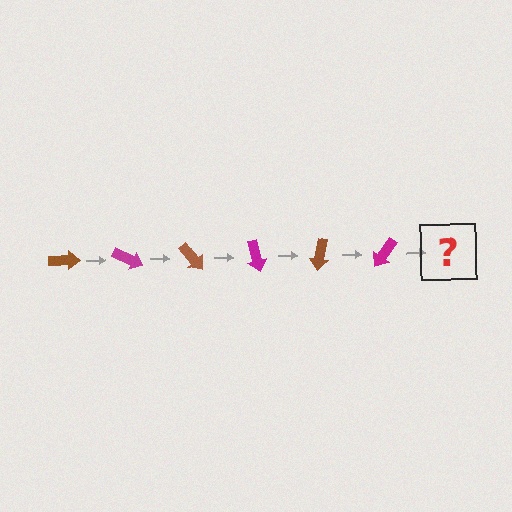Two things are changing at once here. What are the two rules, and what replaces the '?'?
The two rules are that it rotates 25 degrees each step and the color cycles through brown and magenta. The '?' should be a brown arrow, rotated 150 degrees from the start.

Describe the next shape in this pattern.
It should be a brown arrow, rotated 150 degrees from the start.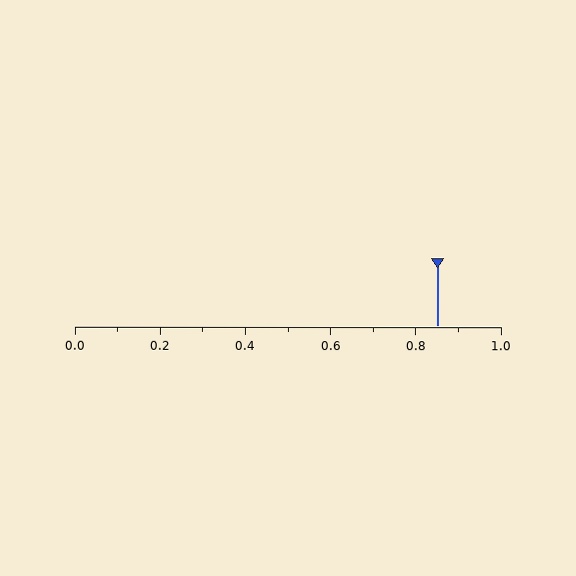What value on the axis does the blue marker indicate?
The marker indicates approximately 0.85.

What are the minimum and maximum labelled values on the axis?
The axis runs from 0.0 to 1.0.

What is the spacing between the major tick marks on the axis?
The major ticks are spaced 0.2 apart.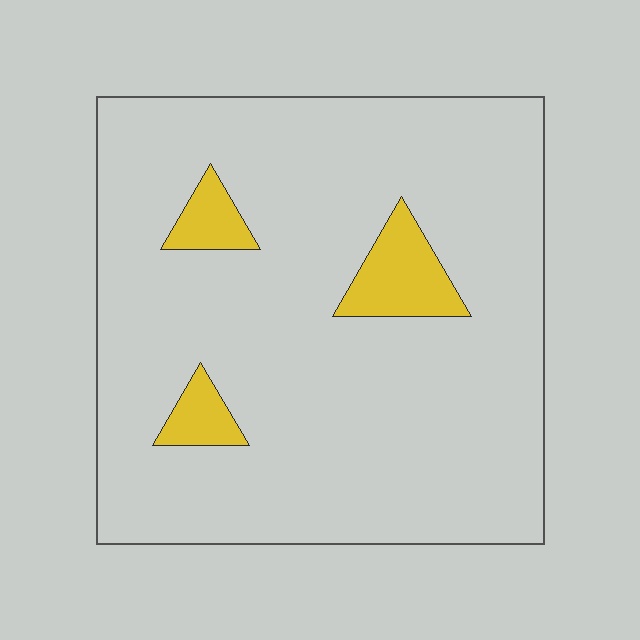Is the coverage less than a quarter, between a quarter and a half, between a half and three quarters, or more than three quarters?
Less than a quarter.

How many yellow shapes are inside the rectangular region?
3.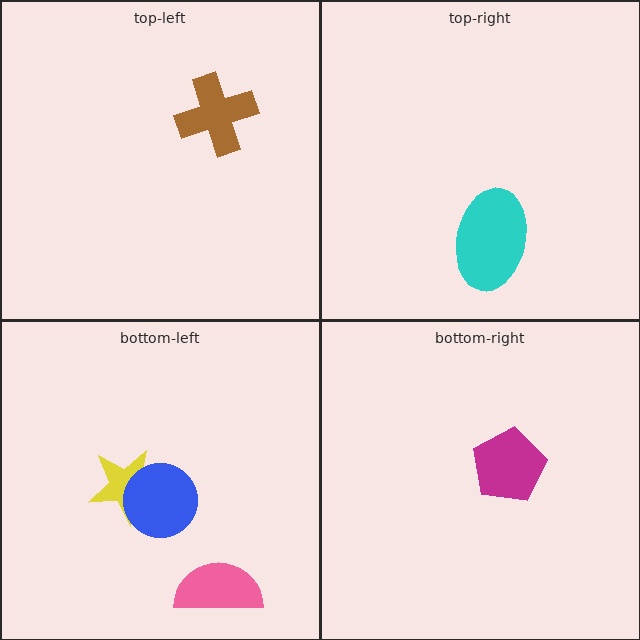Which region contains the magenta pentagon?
The bottom-right region.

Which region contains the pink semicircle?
The bottom-left region.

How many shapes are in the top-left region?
1.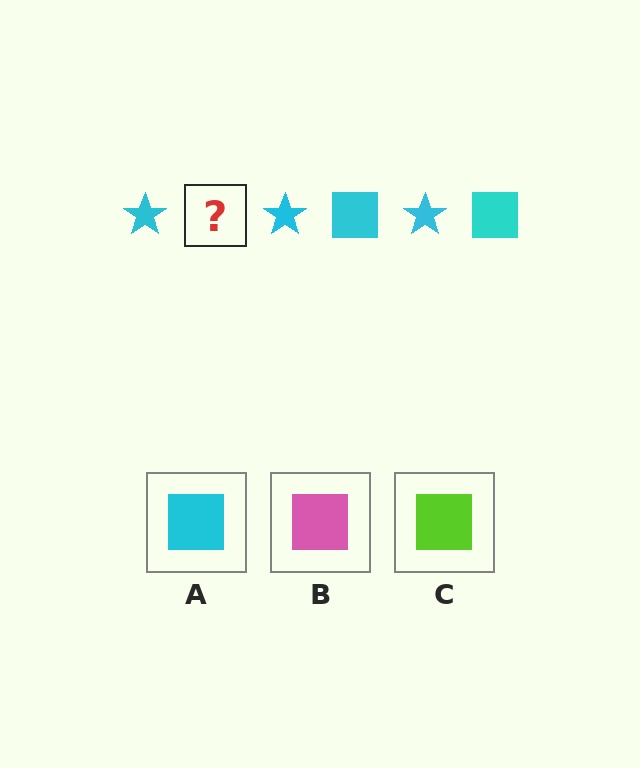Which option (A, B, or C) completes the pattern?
A.